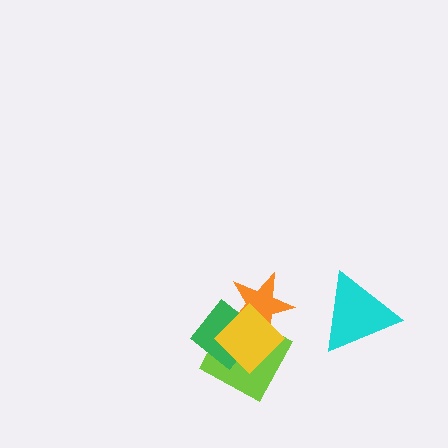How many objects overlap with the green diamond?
3 objects overlap with the green diamond.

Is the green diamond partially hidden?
Yes, it is partially covered by another shape.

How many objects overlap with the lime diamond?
3 objects overlap with the lime diamond.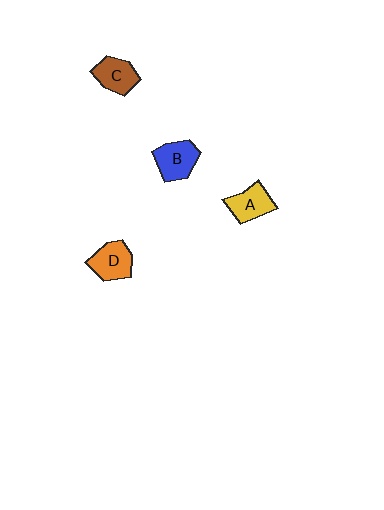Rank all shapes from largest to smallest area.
From largest to smallest: B (blue), D (orange), A (yellow), C (brown).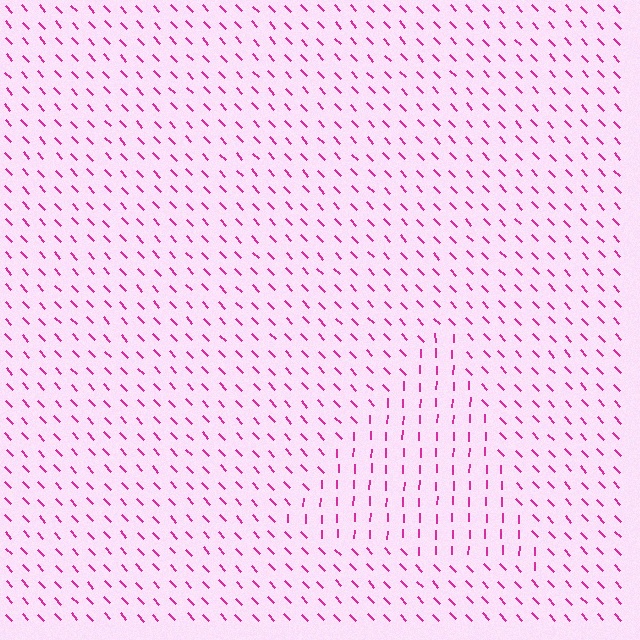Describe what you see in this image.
The image is filled with small magenta line segments. A triangle region in the image has lines oriented differently from the surrounding lines, creating a visible texture boundary.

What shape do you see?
I see a triangle.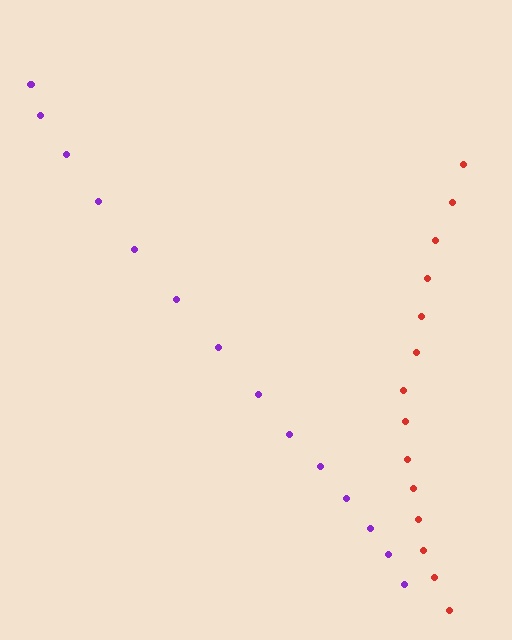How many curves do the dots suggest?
There are 2 distinct paths.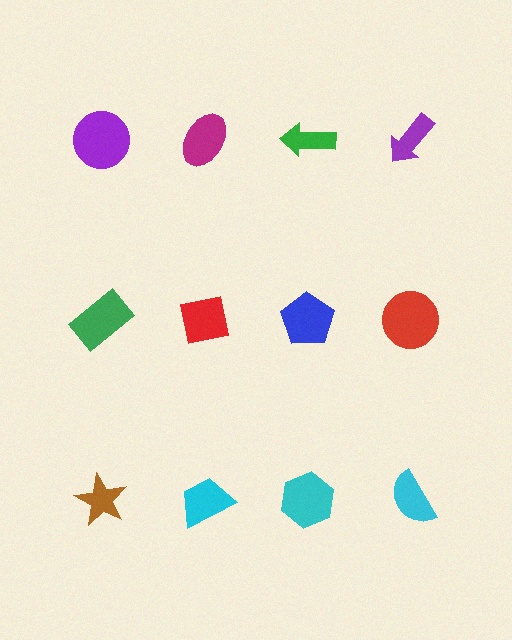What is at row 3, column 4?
A cyan semicircle.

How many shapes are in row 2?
4 shapes.